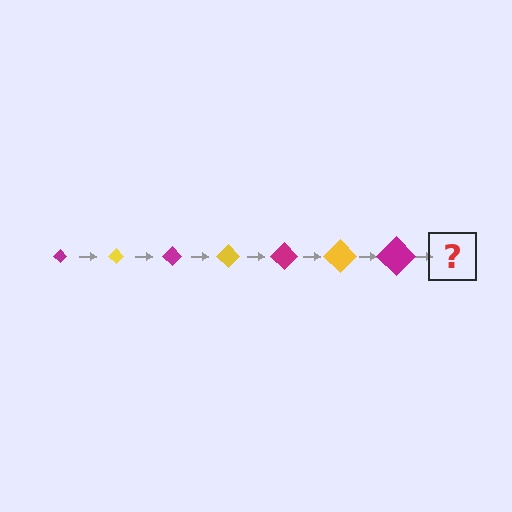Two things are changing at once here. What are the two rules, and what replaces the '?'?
The two rules are that the diamond grows larger each step and the color cycles through magenta and yellow. The '?' should be a yellow diamond, larger than the previous one.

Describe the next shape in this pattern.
It should be a yellow diamond, larger than the previous one.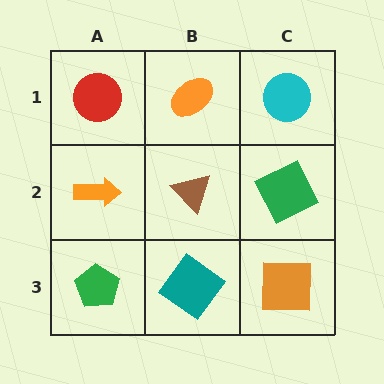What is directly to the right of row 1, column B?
A cyan circle.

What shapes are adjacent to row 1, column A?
An orange arrow (row 2, column A), an orange ellipse (row 1, column B).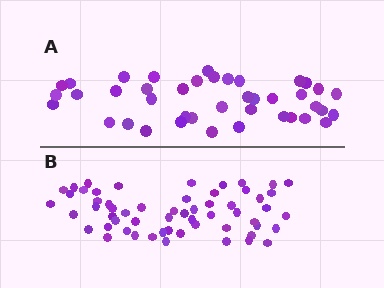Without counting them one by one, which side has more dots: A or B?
Region B (the bottom region) has more dots.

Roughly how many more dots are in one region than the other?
Region B has approximately 15 more dots than region A.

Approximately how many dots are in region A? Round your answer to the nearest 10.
About 40 dots. (The exact count is 41, which rounds to 40.)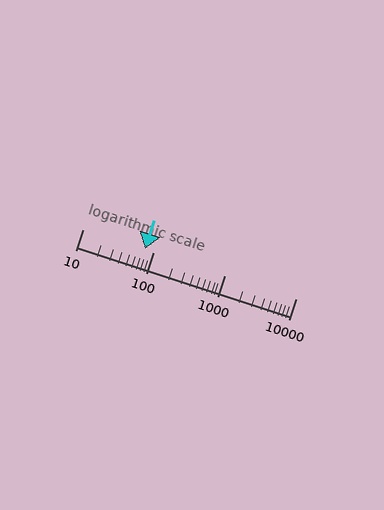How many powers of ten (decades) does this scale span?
The scale spans 3 decades, from 10 to 10000.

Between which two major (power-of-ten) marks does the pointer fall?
The pointer is between 10 and 100.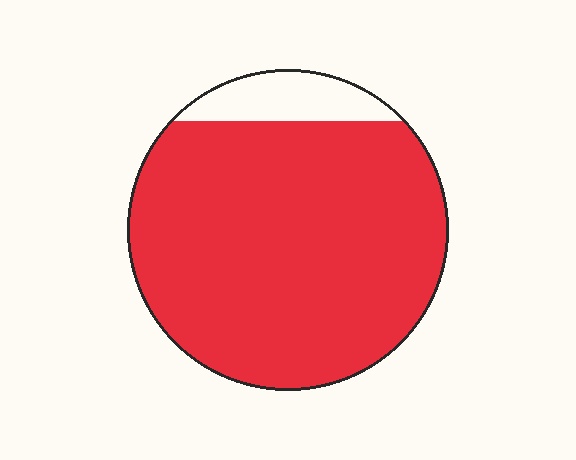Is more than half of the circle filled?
Yes.